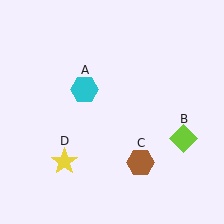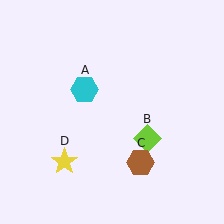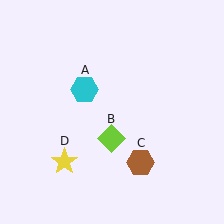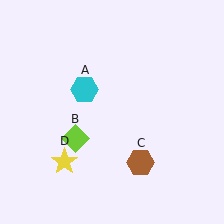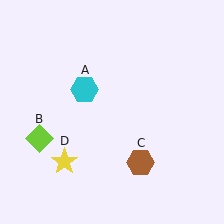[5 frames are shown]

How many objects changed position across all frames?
1 object changed position: lime diamond (object B).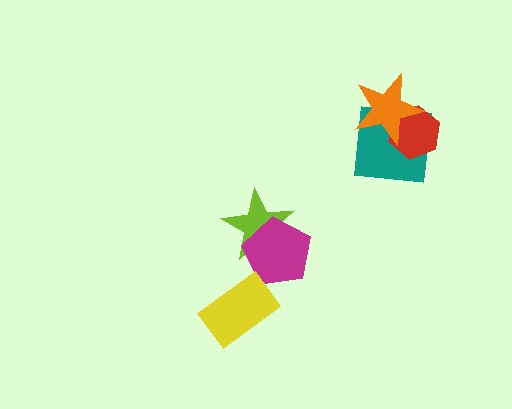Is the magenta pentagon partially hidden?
No, no other shape covers it.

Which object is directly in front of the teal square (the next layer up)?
The red hexagon is directly in front of the teal square.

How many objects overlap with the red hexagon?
2 objects overlap with the red hexagon.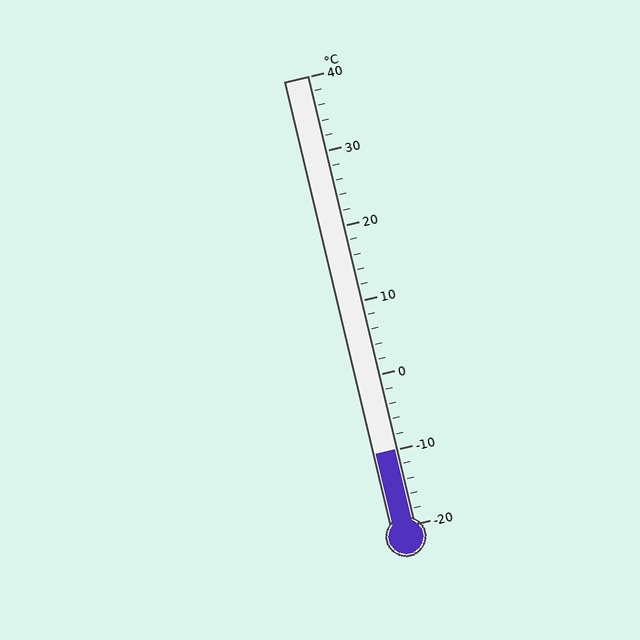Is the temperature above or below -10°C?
The temperature is at -10°C.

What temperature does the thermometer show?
The thermometer shows approximately -10°C.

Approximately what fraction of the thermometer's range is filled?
The thermometer is filled to approximately 15% of its range.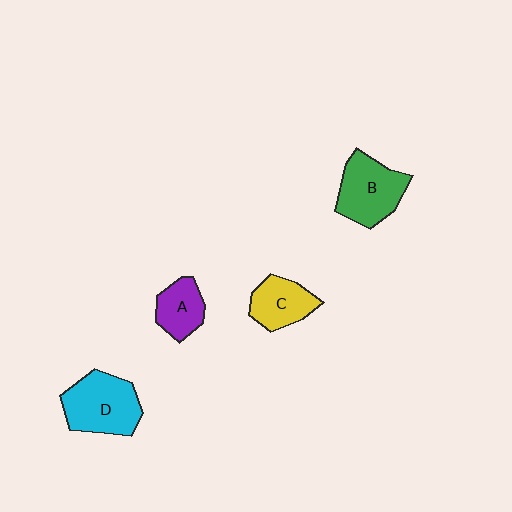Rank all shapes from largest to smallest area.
From largest to smallest: D (cyan), B (green), C (yellow), A (purple).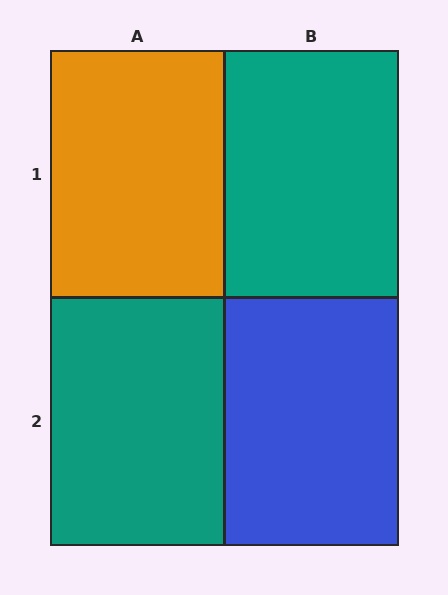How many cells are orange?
1 cell is orange.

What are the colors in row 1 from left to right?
Orange, teal.